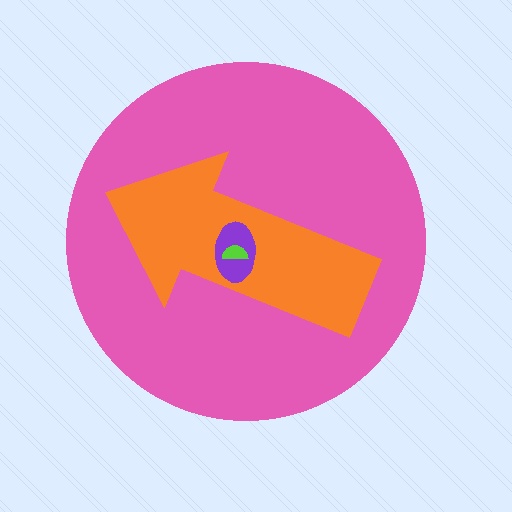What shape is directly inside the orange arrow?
The purple ellipse.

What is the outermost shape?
The pink circle.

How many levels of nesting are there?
4.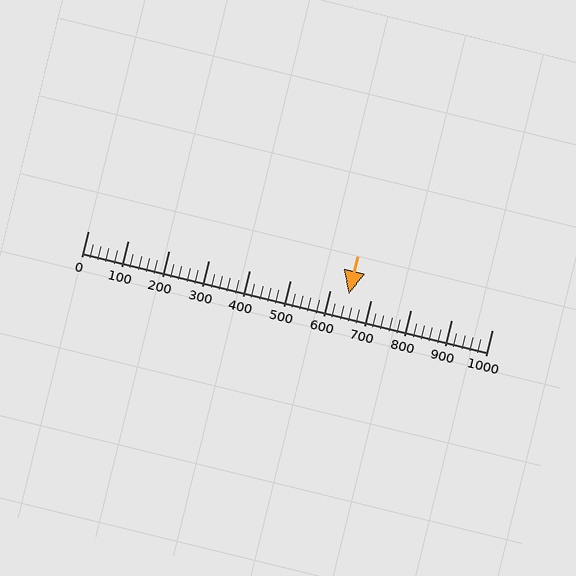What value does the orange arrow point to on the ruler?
The orange arrow points to approximately 646.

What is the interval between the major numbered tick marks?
The major tick marks are spaced 100 units apart.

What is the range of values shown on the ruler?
The ruler shows values from 0 to 1000.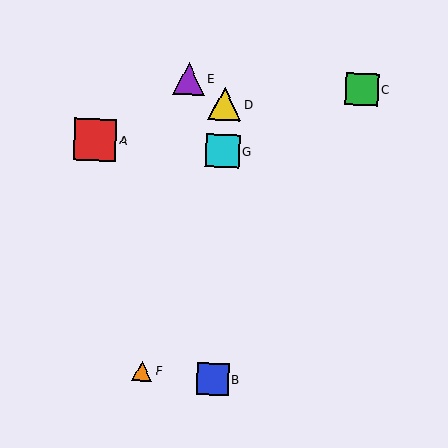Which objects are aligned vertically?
Objects B, D, G are aligned vertically.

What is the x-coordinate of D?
Object D is at x≈225.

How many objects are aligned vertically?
3 objects (B, D, G) are aligned vertically.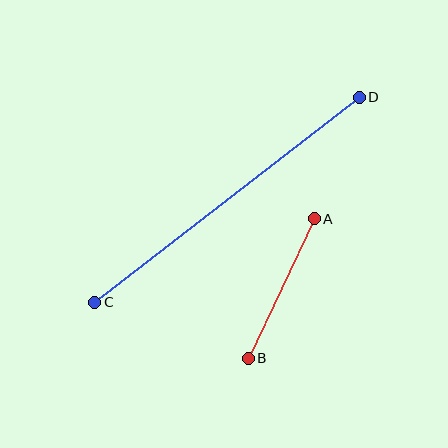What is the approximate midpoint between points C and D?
The midpoint is at approximately (227, 200) pixels.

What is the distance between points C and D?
The distance is approximately 335 pixels.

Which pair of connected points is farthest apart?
Points C and D are farthest apart.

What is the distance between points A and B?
The distance is approximately 154 pixels.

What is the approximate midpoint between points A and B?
The midpoint is at approximately (281, 289) pixels.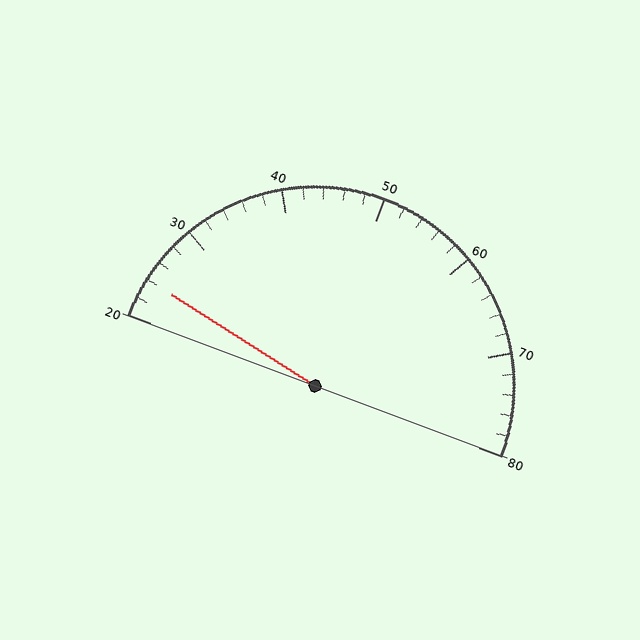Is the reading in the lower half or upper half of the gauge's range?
The reading is in the lower half of the range (20 to 80).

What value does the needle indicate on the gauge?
The needle indicates approximately 24.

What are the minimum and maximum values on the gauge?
The gauge ranges from 20 to 80.